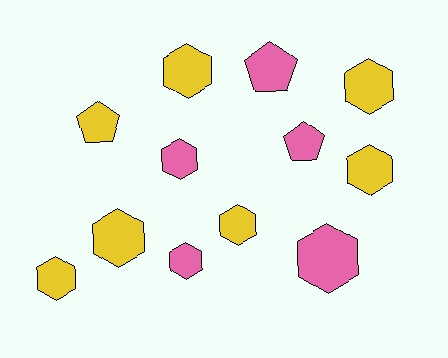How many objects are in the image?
There are 12 objects.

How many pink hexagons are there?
There are 3 pink hexagons.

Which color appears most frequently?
Yellow, with 7 objects.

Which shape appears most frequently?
Hexagon, with 9 objects.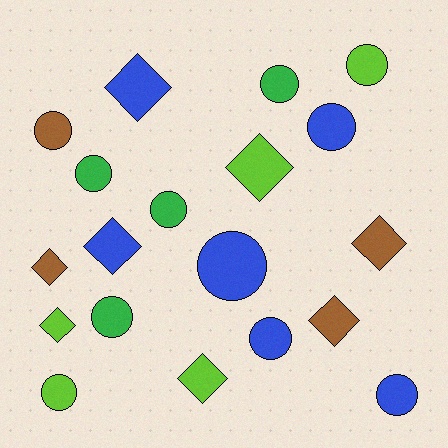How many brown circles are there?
There is 1 brown circle.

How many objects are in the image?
There are 19 objects.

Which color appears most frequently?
Blue, with 6 objects.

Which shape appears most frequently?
Circle, with 11 objects.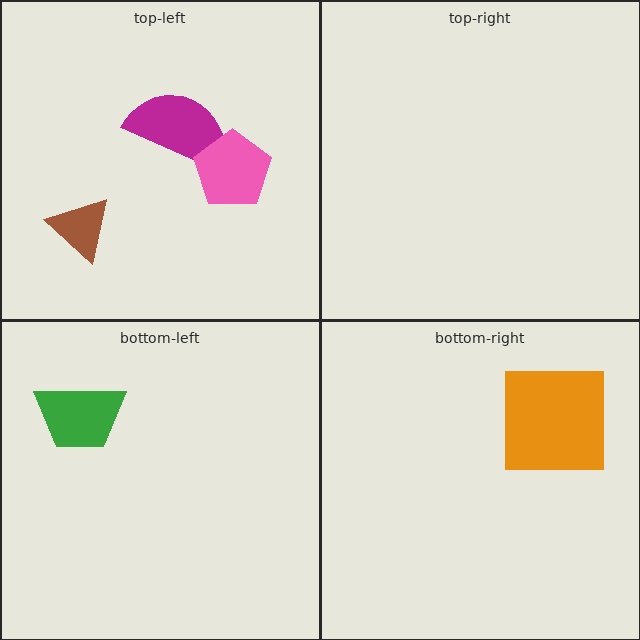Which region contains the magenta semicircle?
The top-left region.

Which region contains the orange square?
The bottom-right region.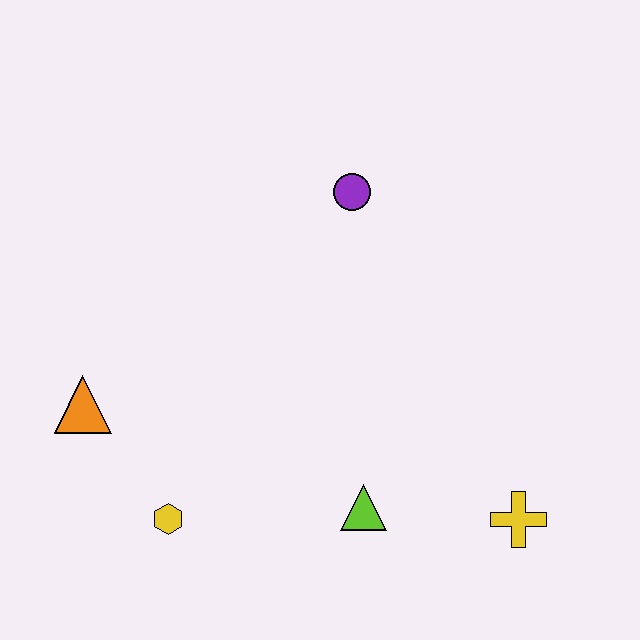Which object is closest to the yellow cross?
The lime triangle is closest to the yellow cross.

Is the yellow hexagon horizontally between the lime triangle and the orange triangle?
Yes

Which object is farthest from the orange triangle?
The yellow cross is farthest from the orange triangle.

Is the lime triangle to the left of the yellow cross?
Yes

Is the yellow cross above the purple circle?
No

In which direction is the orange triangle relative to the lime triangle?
The orange triangle is to the left of the lime triangle.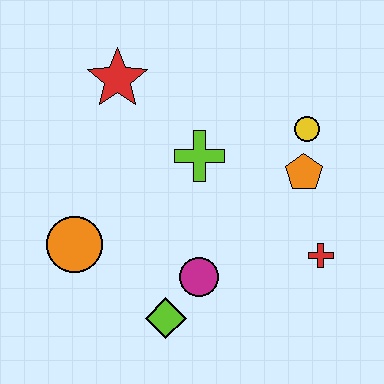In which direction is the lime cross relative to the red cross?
The lime cross is to the left of the red cross.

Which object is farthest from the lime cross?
The lime diamond is farthest from the lime cross.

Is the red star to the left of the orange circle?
No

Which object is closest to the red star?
The lime cross is closest to the red star.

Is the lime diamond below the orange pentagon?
Yes